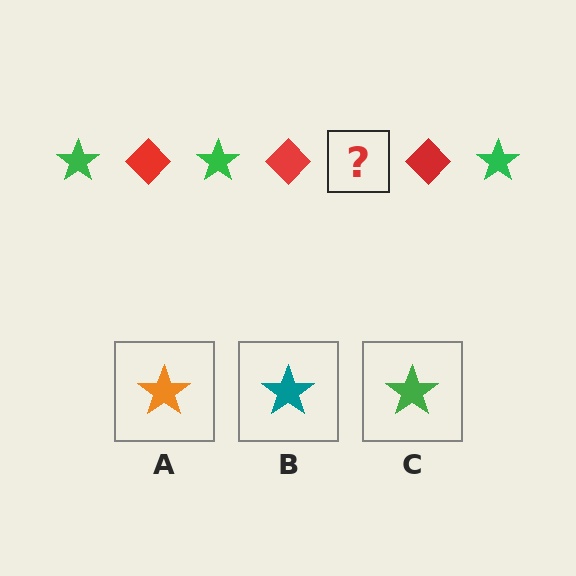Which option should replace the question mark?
Option C.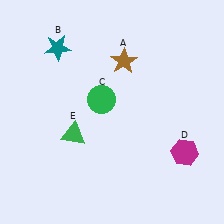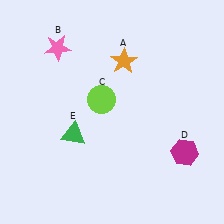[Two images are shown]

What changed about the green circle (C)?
In Image 1, C is green. In Image 2, it changed to lime.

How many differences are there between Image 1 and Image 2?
There are 3 differences between the two images.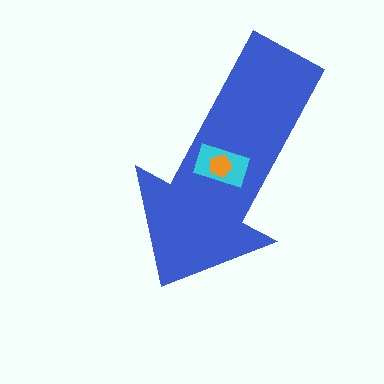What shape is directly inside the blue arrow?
The cyan rectangle.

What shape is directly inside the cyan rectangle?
The orange pentagon.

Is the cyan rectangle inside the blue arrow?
Yes.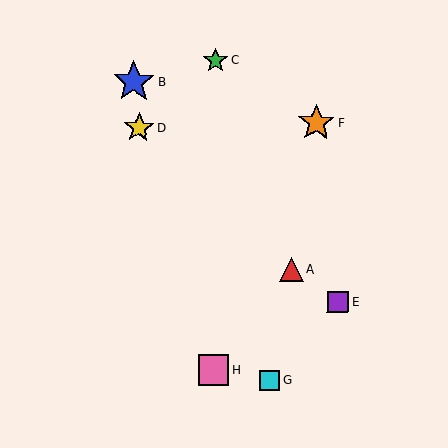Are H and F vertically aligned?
No, H is at x≈214 and F is at x≈316.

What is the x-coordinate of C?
Object C is at x≈215.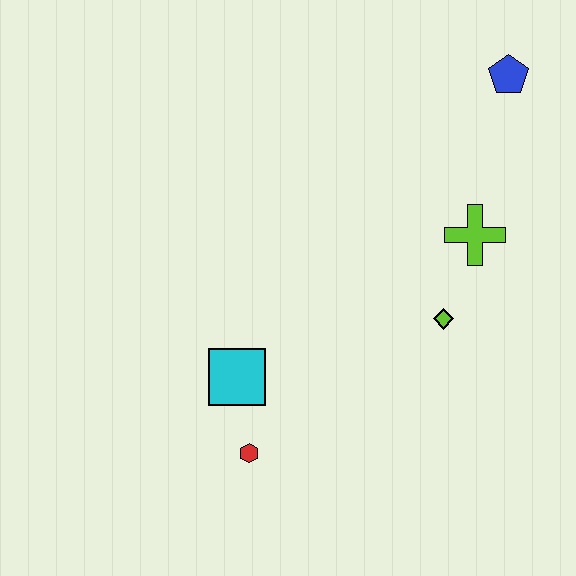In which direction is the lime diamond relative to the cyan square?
The lime diamond is to the right of the cyan square.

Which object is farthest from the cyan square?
The blue pentagon is farthest from the cyan square.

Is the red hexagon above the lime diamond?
No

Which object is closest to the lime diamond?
The lime cross is closest to the lime diamond.